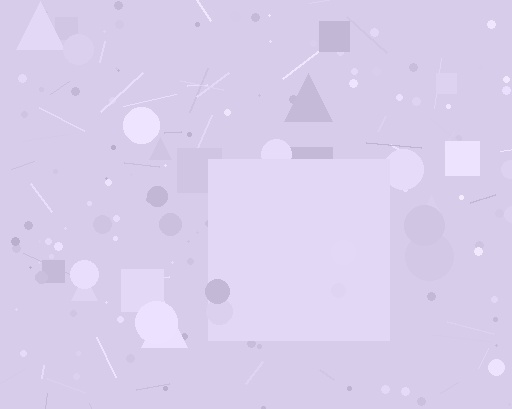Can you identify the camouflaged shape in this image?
The camouflaged shape is a square.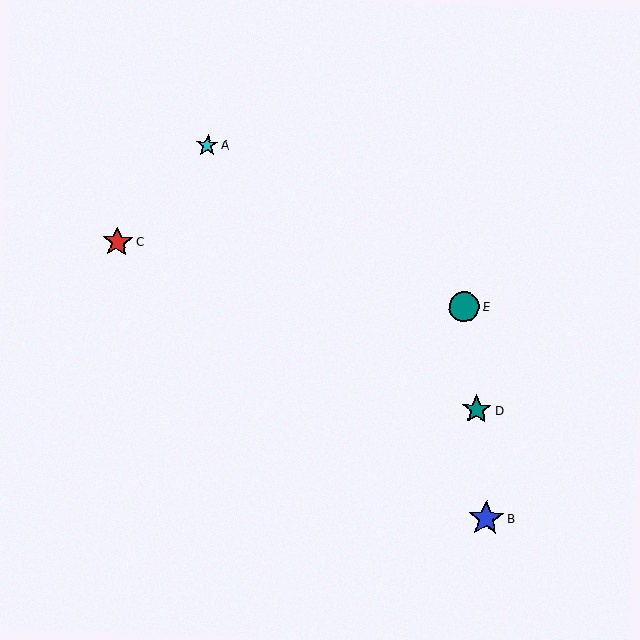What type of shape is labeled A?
Shape A is a cyan star.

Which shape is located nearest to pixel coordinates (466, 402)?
The teal star (labeled D) at (477, 410) is nearest to that location.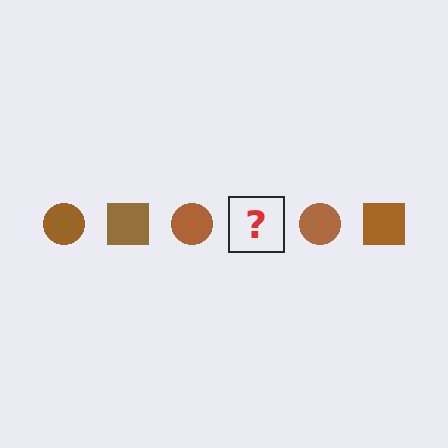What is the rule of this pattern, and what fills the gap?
The rule is that the pattern cycles through circle, square shapes in brown. The gap should be filled with a brown square.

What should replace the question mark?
The question mark should be replaced with a brown square.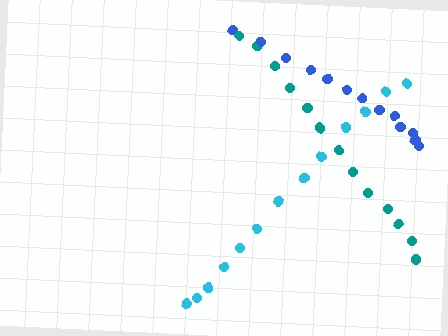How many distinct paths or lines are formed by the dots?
There are 3 distinct paths.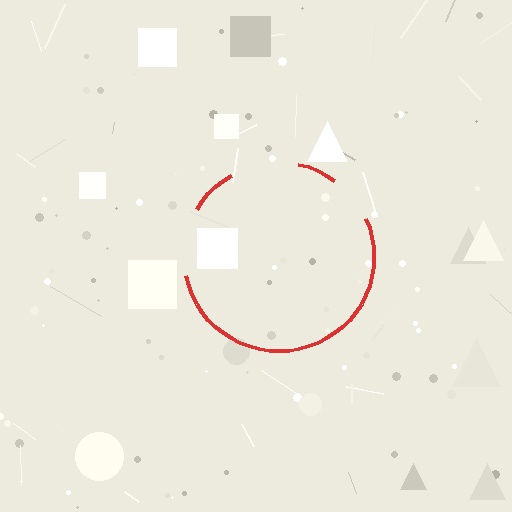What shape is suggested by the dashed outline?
The dashed outline suggests a circle.